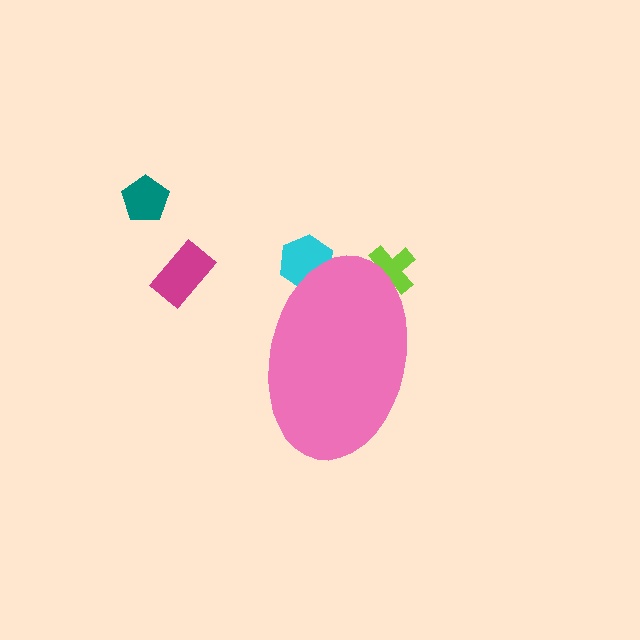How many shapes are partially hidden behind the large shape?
2 shapes are partially hidden.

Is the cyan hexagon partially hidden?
Yes, the cyan hexagon is partially hidden behind the pink ellipse.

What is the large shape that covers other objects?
A pink ellipse.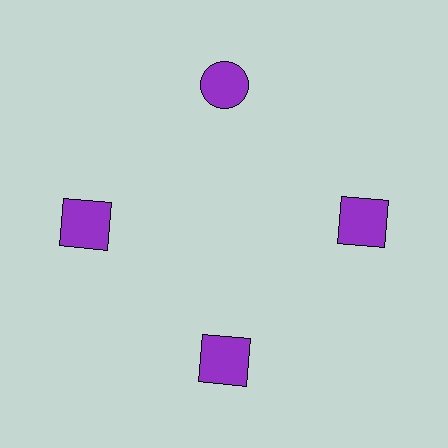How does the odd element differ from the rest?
It has a different shape: circle instead of square.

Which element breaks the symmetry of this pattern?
The purple circle at roughly the 12 o'clock position breaks the symmetry. All other shapes are purple squares.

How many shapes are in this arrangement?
There are 4 shapes arranged in a ring pattern.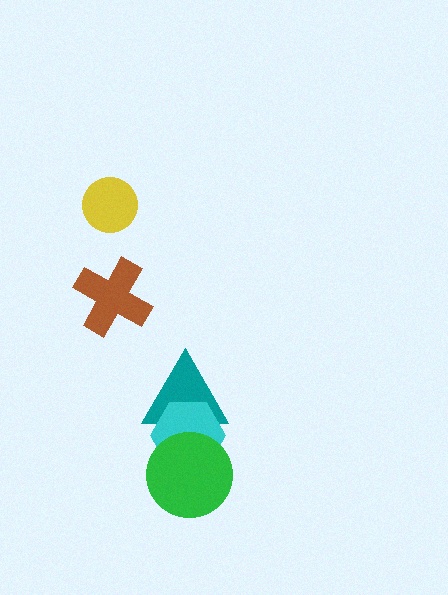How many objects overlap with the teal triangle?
2 objects overlap with the teal triangle.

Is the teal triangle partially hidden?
Yes, it is partially covered by another shape.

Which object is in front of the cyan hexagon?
The green circle is in front of the cyan hexagon.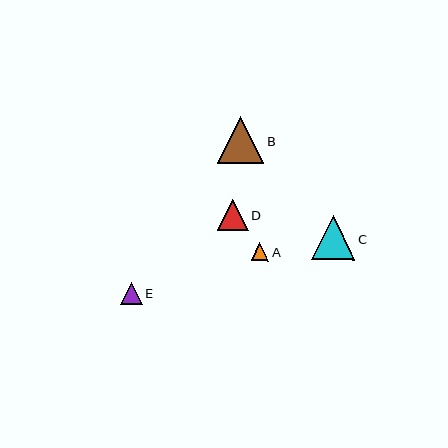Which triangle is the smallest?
Triangle A is the smallest with a size of approximately 17 pixels.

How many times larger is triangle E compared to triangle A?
Triangle E is approximately 1.2 times the size of triangle A.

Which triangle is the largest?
Triangle B is the largest with a size of approximately 47 pixels.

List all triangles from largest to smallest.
From largest to smallest: B, C, D, E, A.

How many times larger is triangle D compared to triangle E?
Triangle D is approximately 1.4 times the size of triangle E.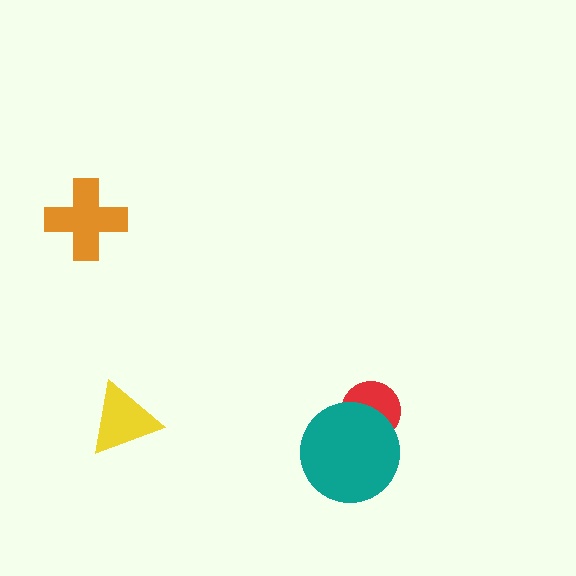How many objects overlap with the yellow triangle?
0 objects overlap with the yellow triangle.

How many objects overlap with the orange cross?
0 objects overlap with the orange cross.